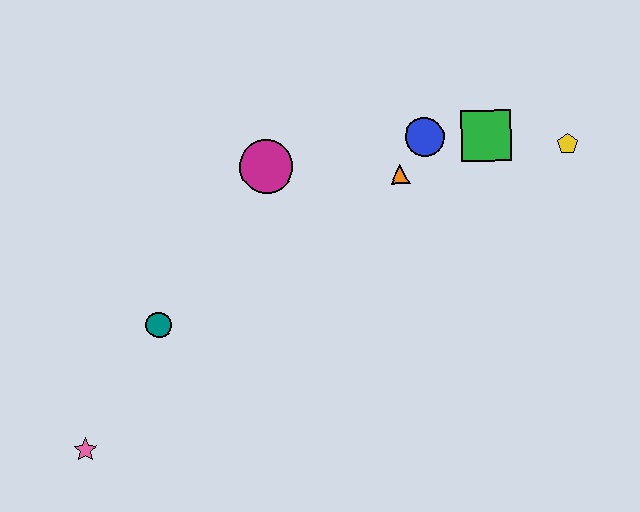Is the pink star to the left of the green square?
Yes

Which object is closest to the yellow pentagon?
The green square is closest to the yellow pentagon.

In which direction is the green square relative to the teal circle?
The green square is to the right of the teal circle.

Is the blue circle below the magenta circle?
No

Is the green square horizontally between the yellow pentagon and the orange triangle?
Yes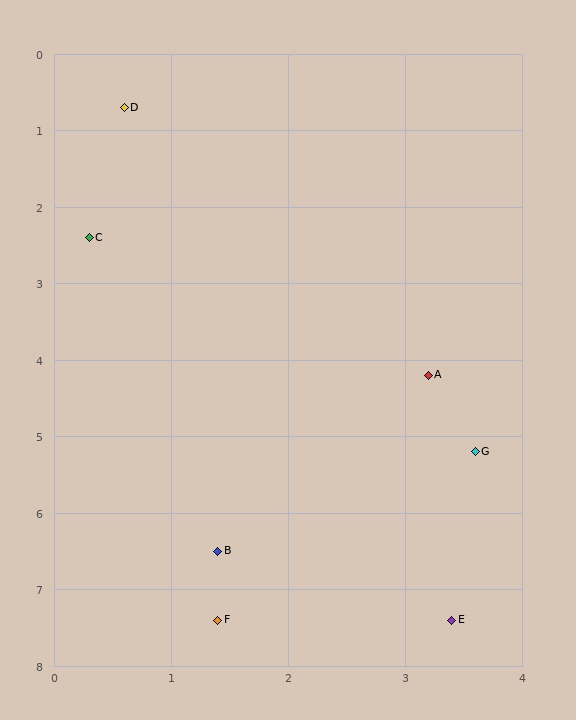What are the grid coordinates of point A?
Point A is at approximately (3.2, 4.2).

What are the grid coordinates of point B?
Point B is at approximately (1.4, 6.5).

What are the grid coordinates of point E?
Point E is at approximately (3.4, 7.4).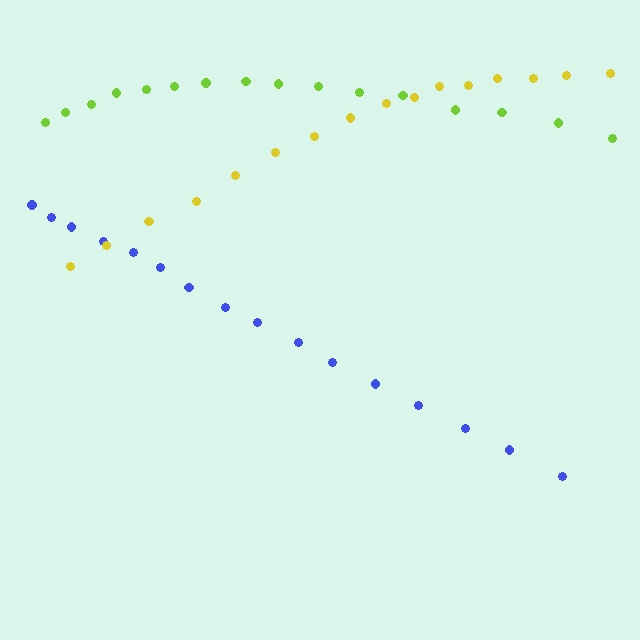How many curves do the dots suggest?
There are 3 distinct paths.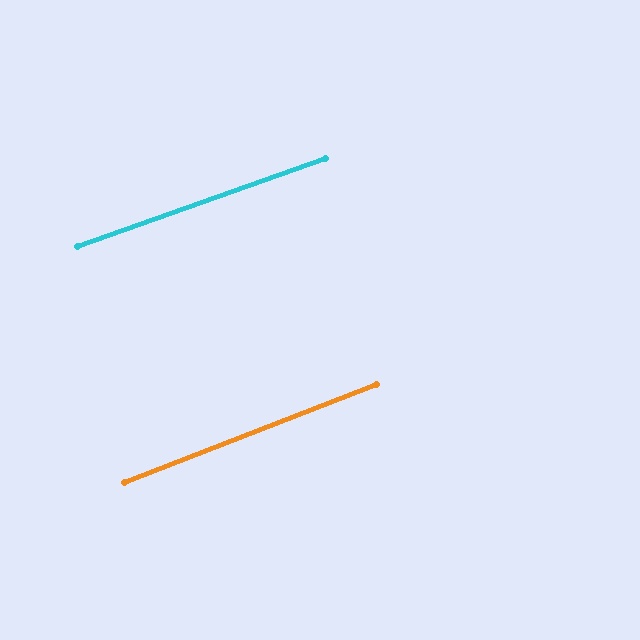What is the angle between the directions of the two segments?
Approximately 2 degrees.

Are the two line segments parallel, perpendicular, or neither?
Parallel — their directions differ by only 1.6°.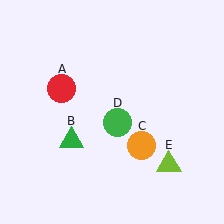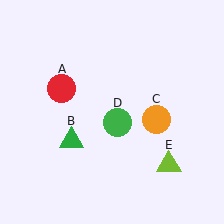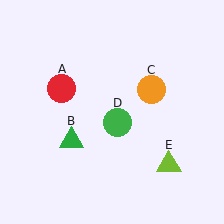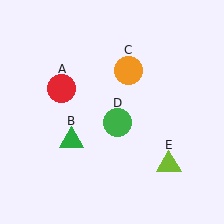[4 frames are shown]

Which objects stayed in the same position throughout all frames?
Red circle (object A) and green triangle (object B) and green circle (object D) and lime triangle (object E) remained stationary.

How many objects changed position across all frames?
1 object changed position: orange circle (object C).